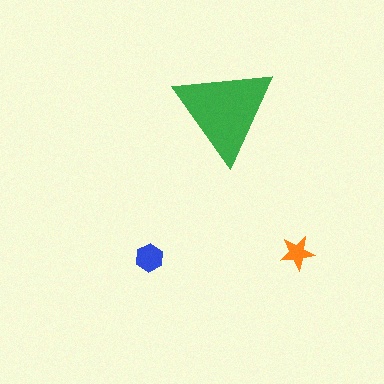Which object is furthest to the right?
The orange star is rightmost.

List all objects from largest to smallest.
The green triangle, the blue hexagon, the orange star.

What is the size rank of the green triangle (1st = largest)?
1st.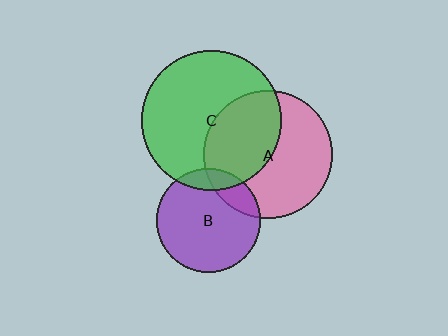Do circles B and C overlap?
Yes.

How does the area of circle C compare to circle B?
Approximately 1.8 times.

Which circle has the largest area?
Circle C (green).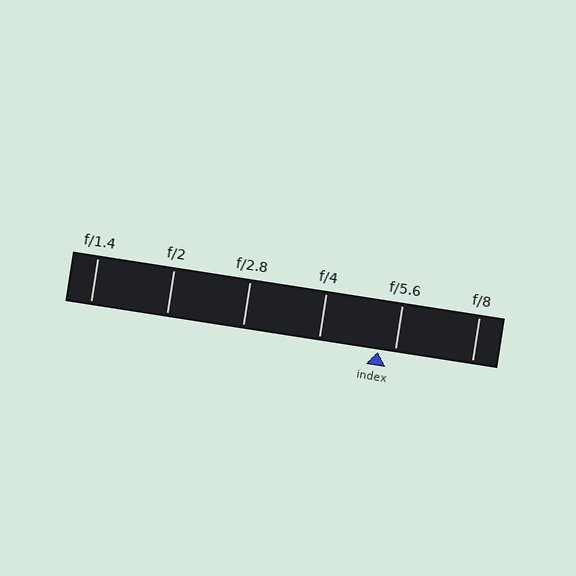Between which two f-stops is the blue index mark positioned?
The index mark is between f/4 and f/5.6.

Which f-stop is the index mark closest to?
The index mark is closest to f/5.6.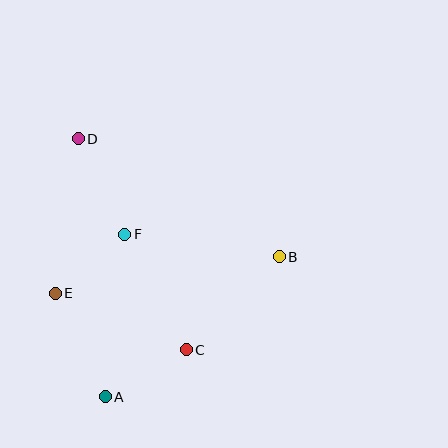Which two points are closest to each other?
Points E and F are closest to each other.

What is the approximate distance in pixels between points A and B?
The distance between A and B is approximately 224 pixels.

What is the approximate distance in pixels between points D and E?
The distance between D and E is approximately 156 pixels.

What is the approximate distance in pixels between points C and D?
The distance between C and D is approximately 237 pixels.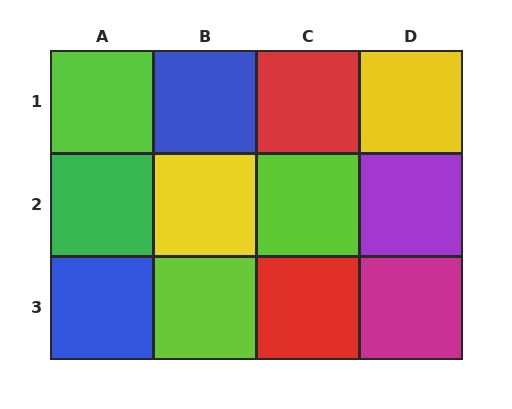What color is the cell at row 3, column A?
Blue.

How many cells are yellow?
2 cells are yellow.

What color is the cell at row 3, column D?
Magenta.